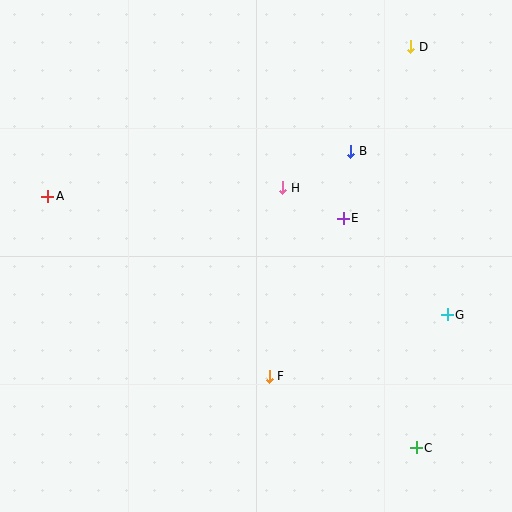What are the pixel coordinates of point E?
Point E is at (343, 219).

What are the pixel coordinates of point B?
Point B is at (351, 151).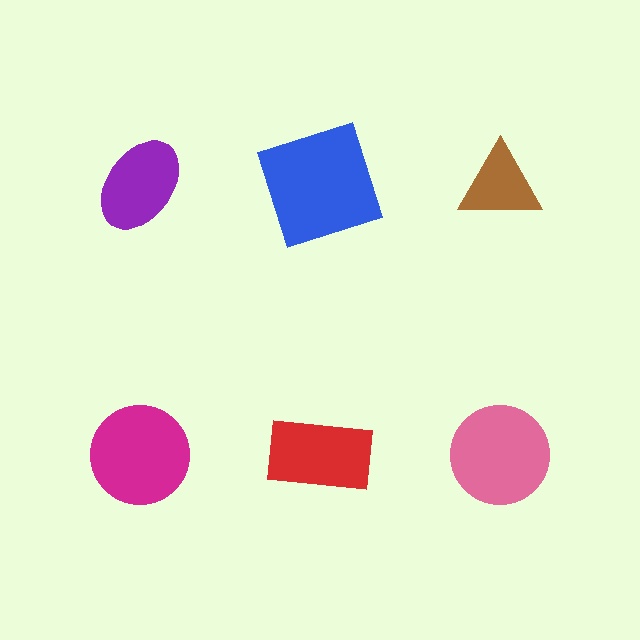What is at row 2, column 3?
A pink circle.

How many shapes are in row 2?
3 shapes.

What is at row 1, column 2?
A blue square.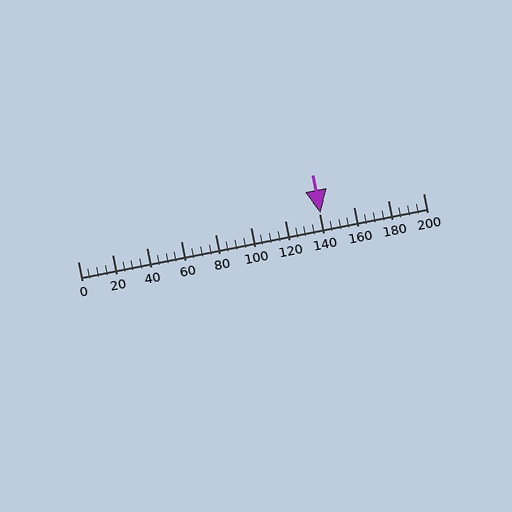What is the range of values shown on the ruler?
The ruler shows values from 0 to 200.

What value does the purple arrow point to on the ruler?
The purple arrow points to approximately 141.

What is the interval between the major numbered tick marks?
The major tick marks are spaced 20 units apart.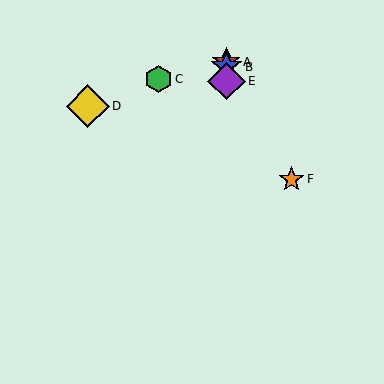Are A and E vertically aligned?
Yes, both are at x≈226.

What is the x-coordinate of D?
Object D is at x≈88.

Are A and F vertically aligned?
No, A is at x≈226 and F is at x≈292.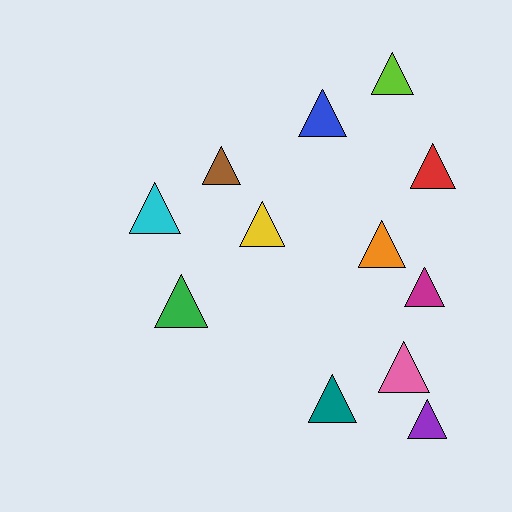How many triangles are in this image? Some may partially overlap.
There are 12 triangles.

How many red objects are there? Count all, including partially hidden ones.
There is 1 red object.